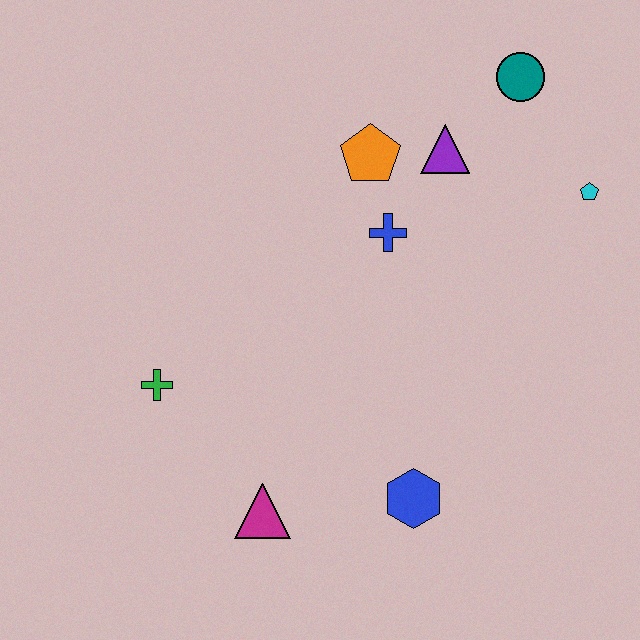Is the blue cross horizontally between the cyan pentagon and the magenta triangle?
Yes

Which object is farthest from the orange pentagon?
The magenta triangle is farthest from the orange pentagon.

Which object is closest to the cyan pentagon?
The teal circle is closest to the cyan pentagon.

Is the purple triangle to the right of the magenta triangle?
Yes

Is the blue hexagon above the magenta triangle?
Yes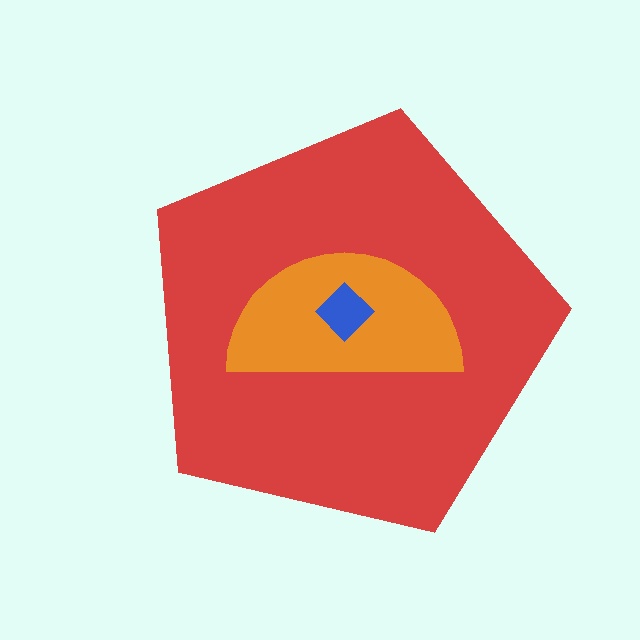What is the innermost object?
The blue diamond.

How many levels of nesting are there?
3.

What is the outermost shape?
The red pentagon.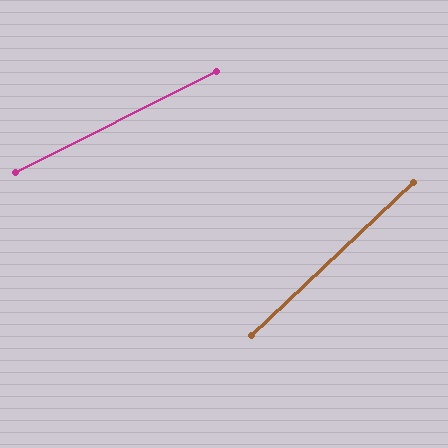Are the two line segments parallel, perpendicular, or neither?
Neither parallel nor perpendicular — they differ by about 17°.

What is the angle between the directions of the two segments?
Approximately 17 degrees.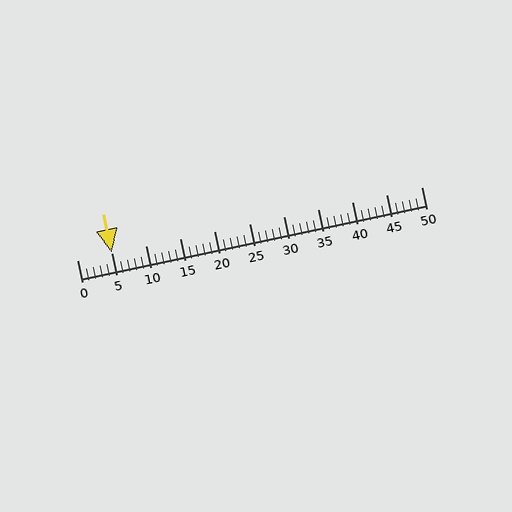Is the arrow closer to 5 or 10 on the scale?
The arrow is closer to 5.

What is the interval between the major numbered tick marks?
The major tick marks are spaced 5 units apart.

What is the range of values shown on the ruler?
The ruler shows values from 0 to 50.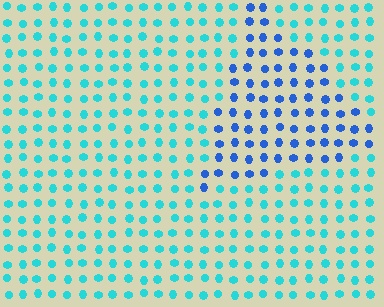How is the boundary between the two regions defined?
The boundary is defined purely by a slight shift in hue (about 40 degrees). Spacing, size, and orientation are identical on both sides.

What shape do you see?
I see a triangle.